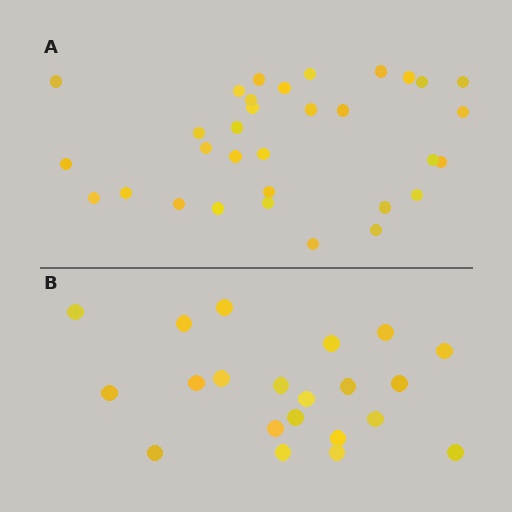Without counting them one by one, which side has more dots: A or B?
Region A (the top region) has more dots.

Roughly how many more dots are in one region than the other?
Region A has roughly 12 or so more dots than region B.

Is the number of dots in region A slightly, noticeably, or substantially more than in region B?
Region A has substantially more. The ratio is roughly 1.5 to 1.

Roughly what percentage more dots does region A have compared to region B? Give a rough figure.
About 50% more.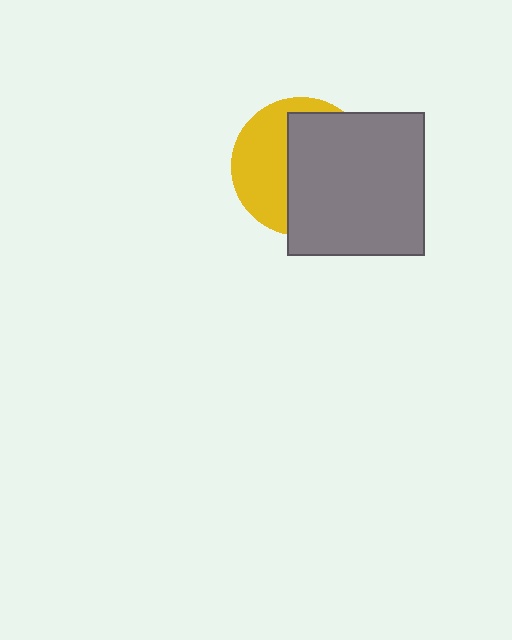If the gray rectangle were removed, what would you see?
You would see the complete yellow circle.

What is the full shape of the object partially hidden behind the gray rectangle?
The partially hidden object is a yellow circle.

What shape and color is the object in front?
The object in front is a gray rectangle.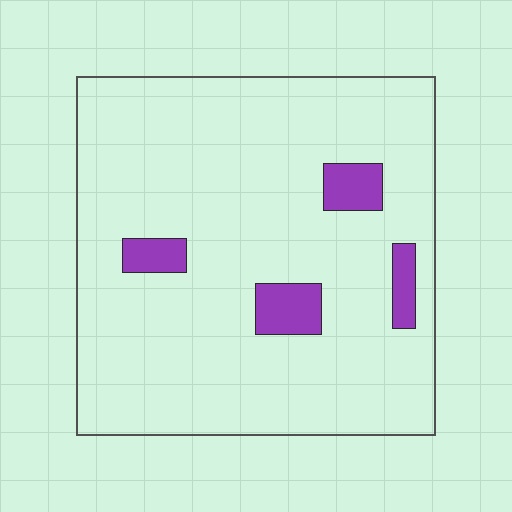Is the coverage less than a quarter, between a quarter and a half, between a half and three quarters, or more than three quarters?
Less than a quarter.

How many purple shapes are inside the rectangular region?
4.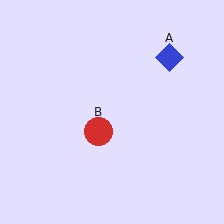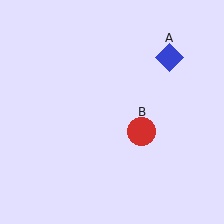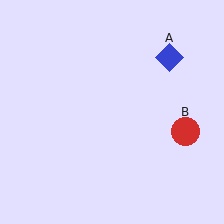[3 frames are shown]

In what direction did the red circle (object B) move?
The red circle (object B) moved right.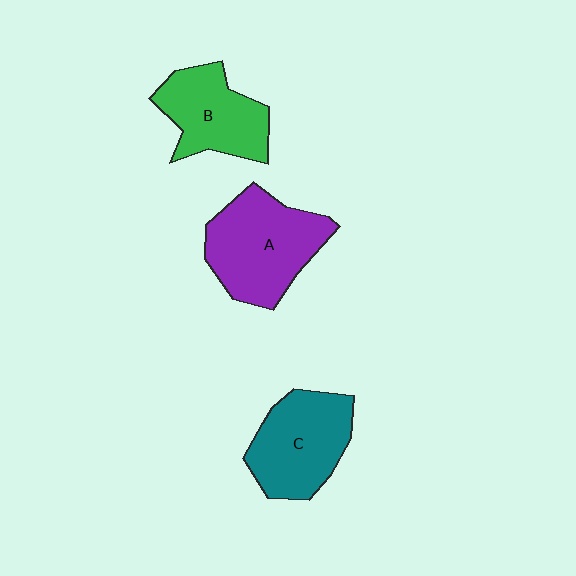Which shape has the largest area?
Shape A (purple).